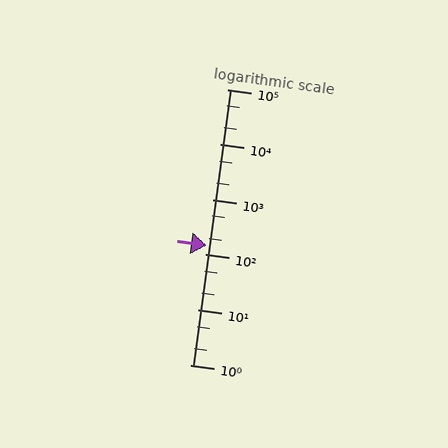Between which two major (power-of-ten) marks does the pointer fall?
The pointer is between 100 and 1000.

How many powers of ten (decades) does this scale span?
The scale spans 5 decades, from 1 to 100000.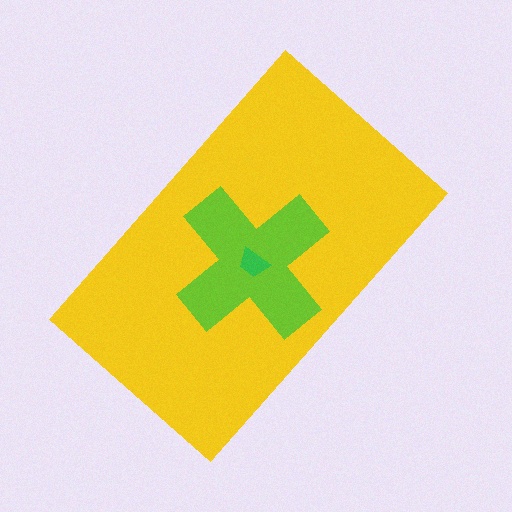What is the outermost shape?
The yellow rectangle.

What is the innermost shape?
The green trapezoid.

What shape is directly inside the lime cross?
The green trapezoid.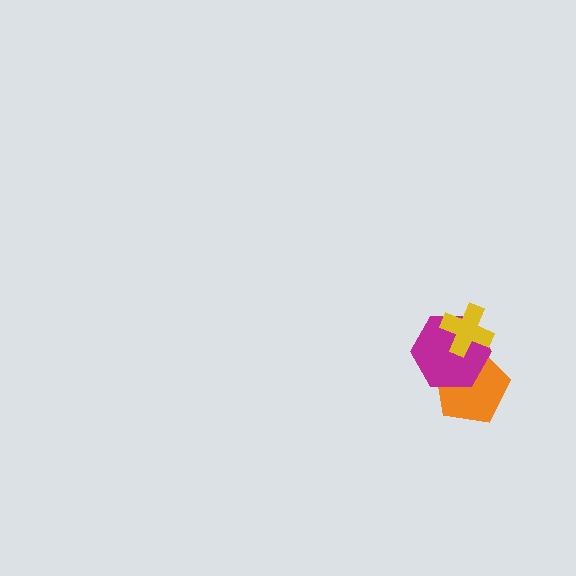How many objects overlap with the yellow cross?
2 objects overlap with the yellow cross.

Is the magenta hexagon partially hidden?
Yes, it is partially covered by another shape.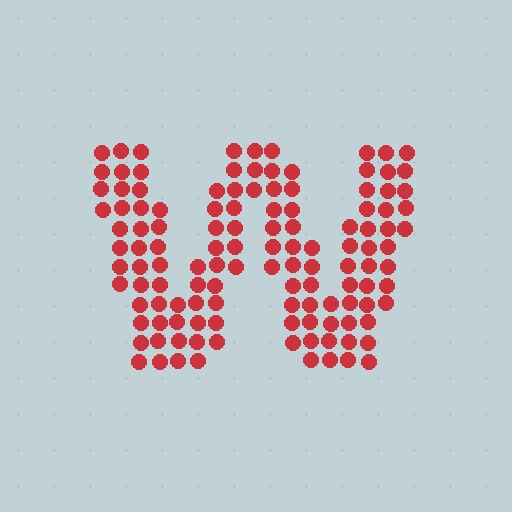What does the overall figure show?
The overall figure shows the letter W.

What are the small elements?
The small elements are circles.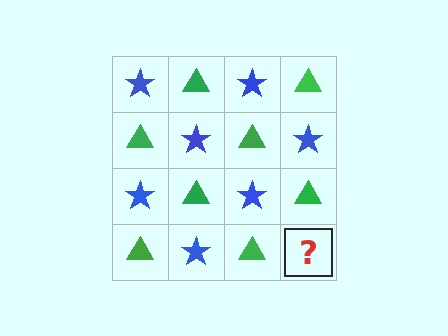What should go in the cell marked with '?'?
The missing cell should contain a blue star.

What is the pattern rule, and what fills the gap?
The rule is that it alternates blue star and green triangle in a checkerboard pattern. The gap should be filled with a blue star.